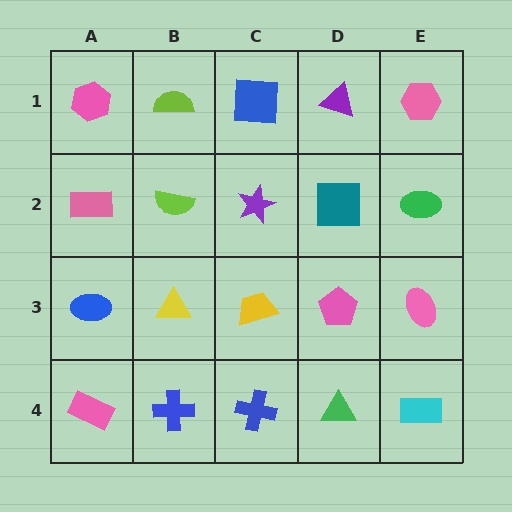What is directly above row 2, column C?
A blue square.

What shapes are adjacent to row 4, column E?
A pink ellipse (row 3, column E), a green triangle (row 4, column D).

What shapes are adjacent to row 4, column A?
A blue ellipse (row 3, column A), a blue cross (row 4, column B).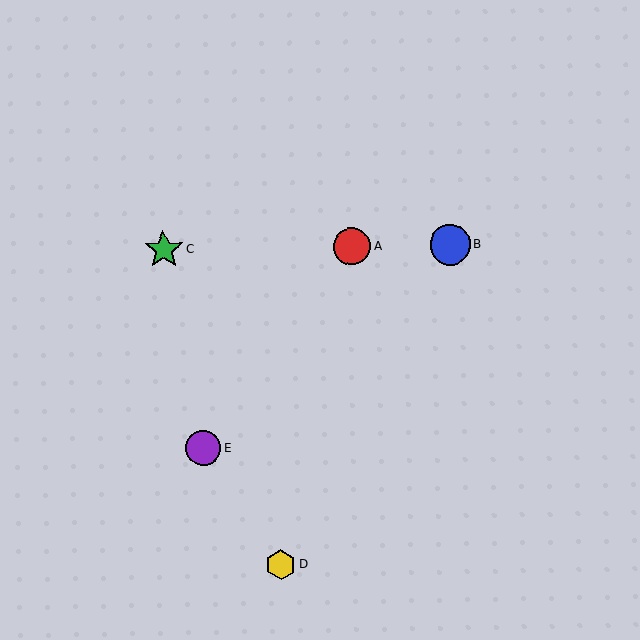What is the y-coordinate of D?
Object D is at y≈564.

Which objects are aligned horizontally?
Objects A, B, C are aligned horizontally.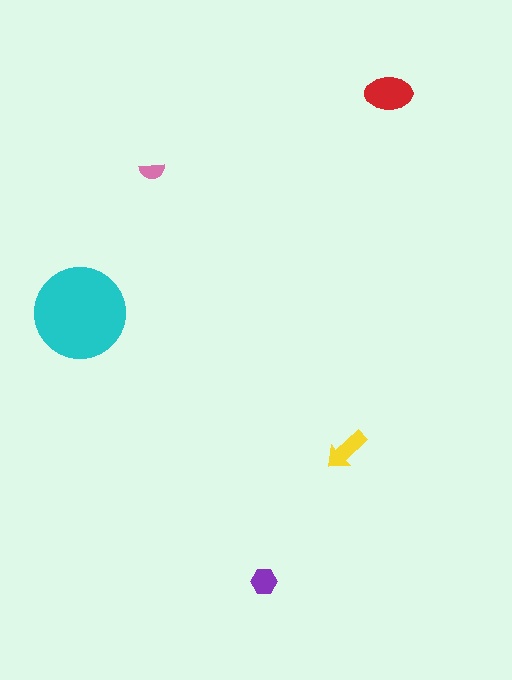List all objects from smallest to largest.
The pink semicircle, the purple hexagon, the yellow arrow, the red ellipse, the cyan circle.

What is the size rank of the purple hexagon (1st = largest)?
4th.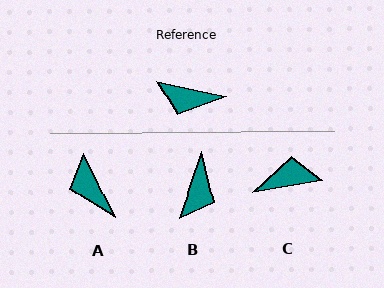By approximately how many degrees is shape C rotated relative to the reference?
Approximately 158 degrees clockwise.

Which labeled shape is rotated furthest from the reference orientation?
C, about 158 degrees away.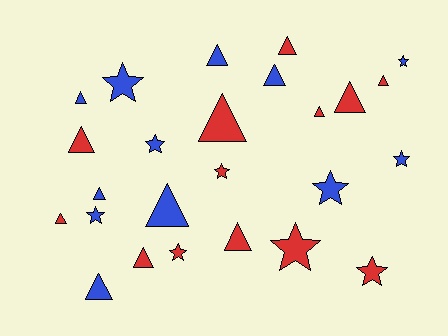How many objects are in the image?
There are 25 objects.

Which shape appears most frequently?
Triangle, with 15 objects.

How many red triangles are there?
There are 9 red triangles.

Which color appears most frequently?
Red, with 13 objects.